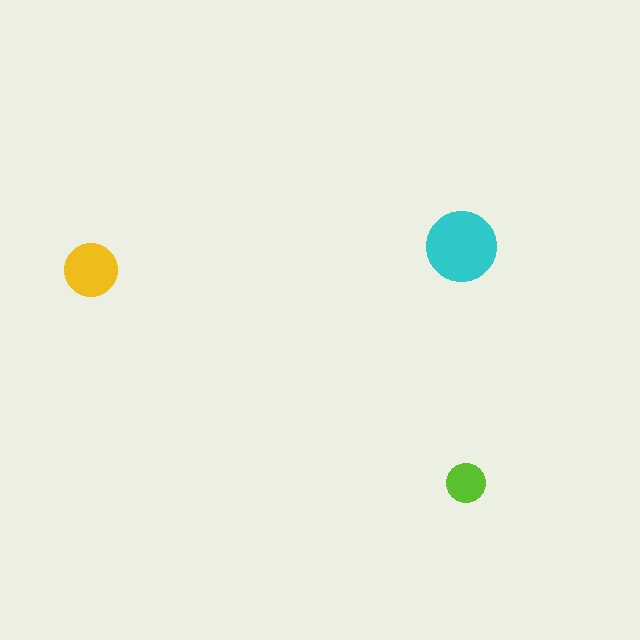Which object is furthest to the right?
The lime circle is rightmost.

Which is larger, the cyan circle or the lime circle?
The cyan one.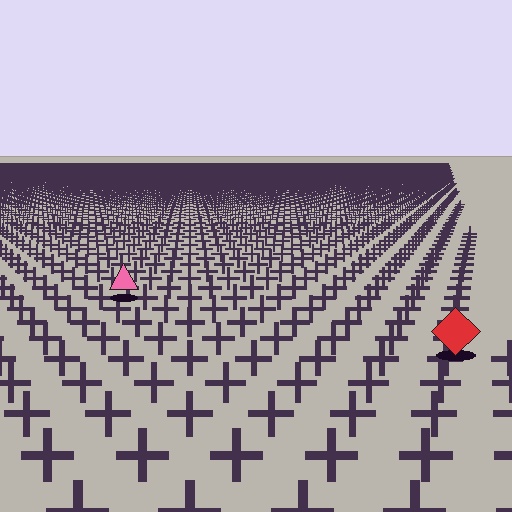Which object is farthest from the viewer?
The pink triangle is farthest from the viewer. It appears smaller and the ground texture around it is denser.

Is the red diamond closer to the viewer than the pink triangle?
Yes. The red diamond is closer — you can tell from the texture gradient: the ground texture is coarser near it.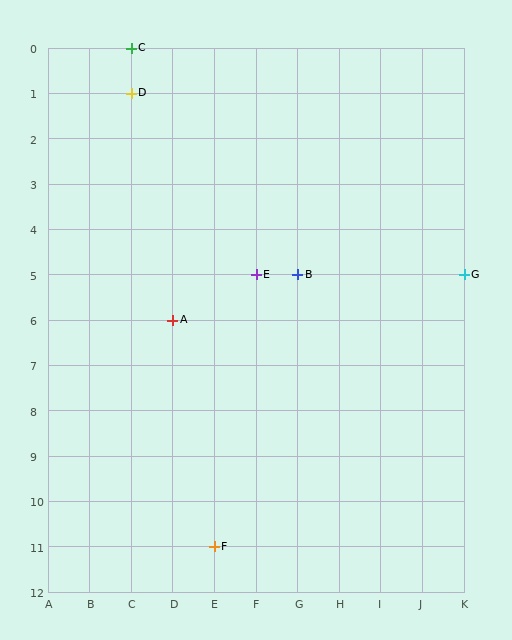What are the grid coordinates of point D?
Point D is at grid coordinates (C, 1).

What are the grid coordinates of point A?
Point A is at grid coordinates (D, 6).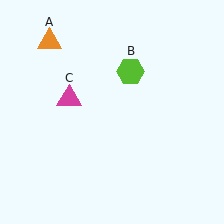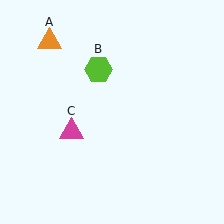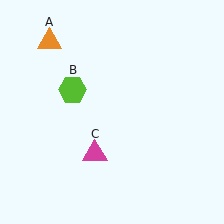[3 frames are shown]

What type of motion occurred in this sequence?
The lime hexagon (object B), magenta triangle (object C) rotated counterclockwise around the center of the scene.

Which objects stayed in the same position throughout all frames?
Orange triangle (object A) remained stationary.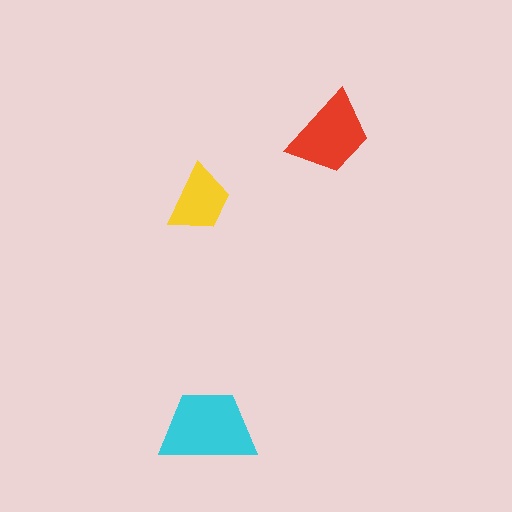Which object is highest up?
The red trapezoid is topmost.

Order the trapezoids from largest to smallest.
the cyan one, the red one, the yellow one.